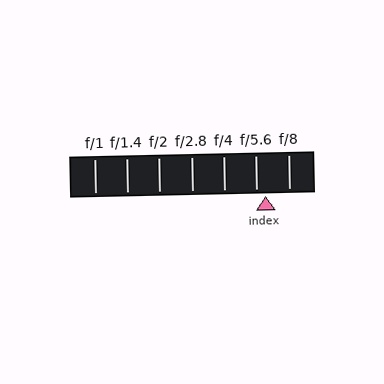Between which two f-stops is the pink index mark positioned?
The index mark is between f/5.6 and f/8.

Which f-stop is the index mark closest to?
The index mark is closest to f/5.6.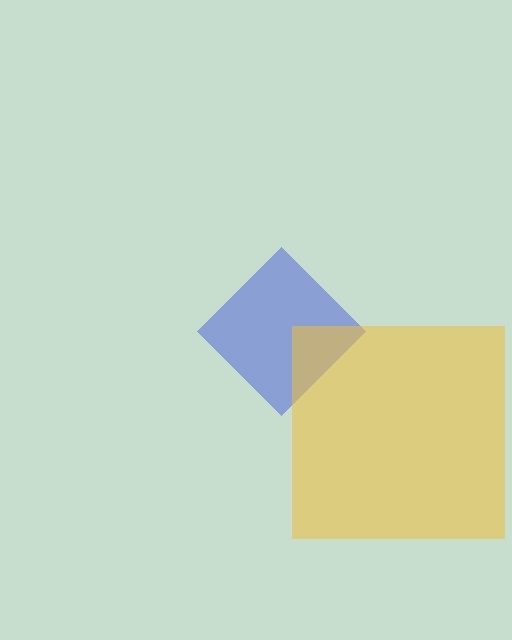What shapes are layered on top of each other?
The layered shapes are: a blue diamond, a yellow square.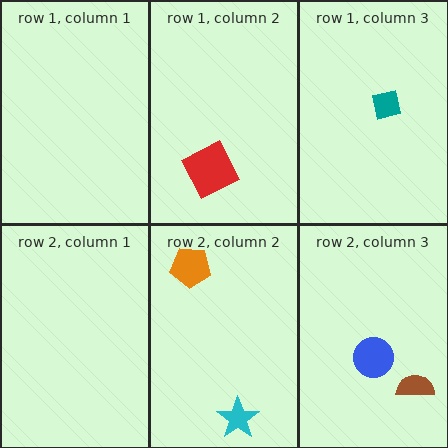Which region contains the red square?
The row 1, column 2 region.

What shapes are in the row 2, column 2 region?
The orange pentagon, the cyan star.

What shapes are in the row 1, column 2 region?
The red square.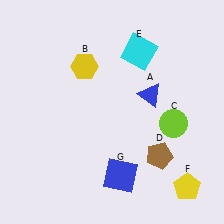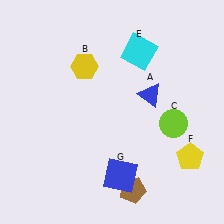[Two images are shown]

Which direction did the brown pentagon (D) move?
The brown pentagon (D) moved down.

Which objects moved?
The objects that moved are: the brown pentagon (D), the yellow pentagon (F).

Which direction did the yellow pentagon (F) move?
The yellow pentagon (F) moved up.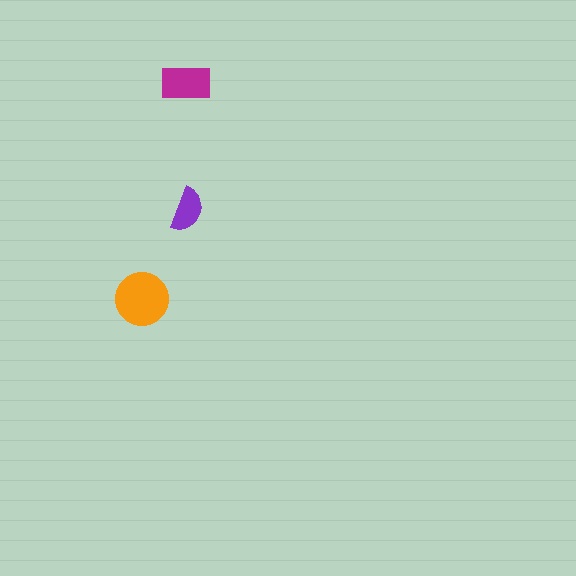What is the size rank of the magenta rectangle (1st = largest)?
2nd.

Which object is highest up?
The magenta rectangle is topmost.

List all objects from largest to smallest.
The orange circle, the magenta rectangle, the purple semicircle.